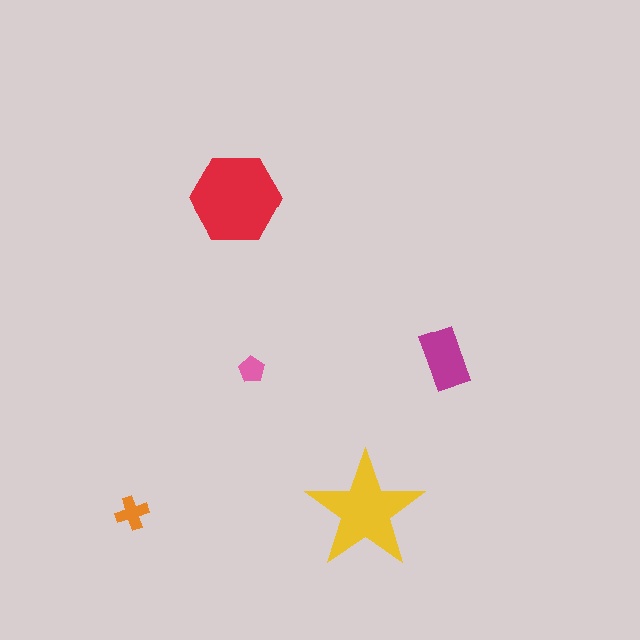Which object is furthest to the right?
The magenta rectangle is rightmost.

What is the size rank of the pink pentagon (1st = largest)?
5th.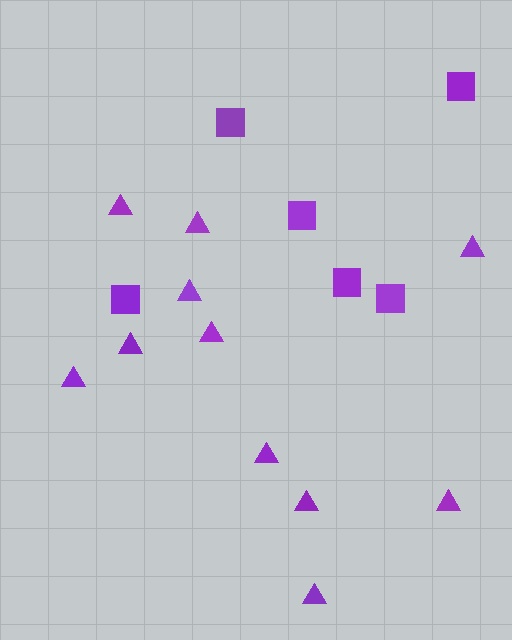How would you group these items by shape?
There are 2 groups: one group of squares (6) and one group of triangles (11).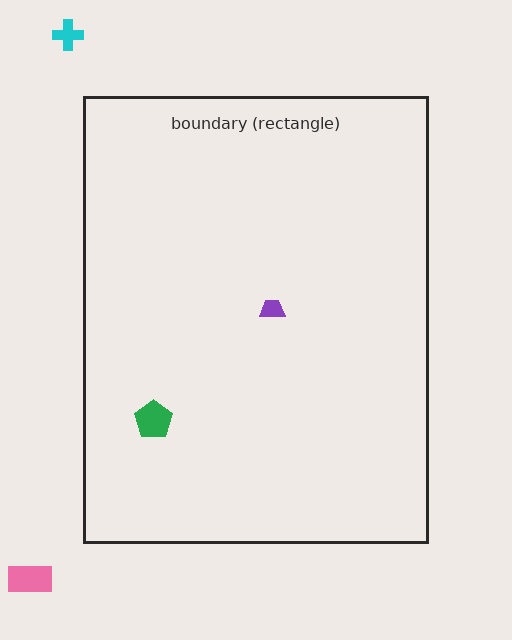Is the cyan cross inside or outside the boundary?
Outside.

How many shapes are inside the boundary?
2 inside, 2 outside.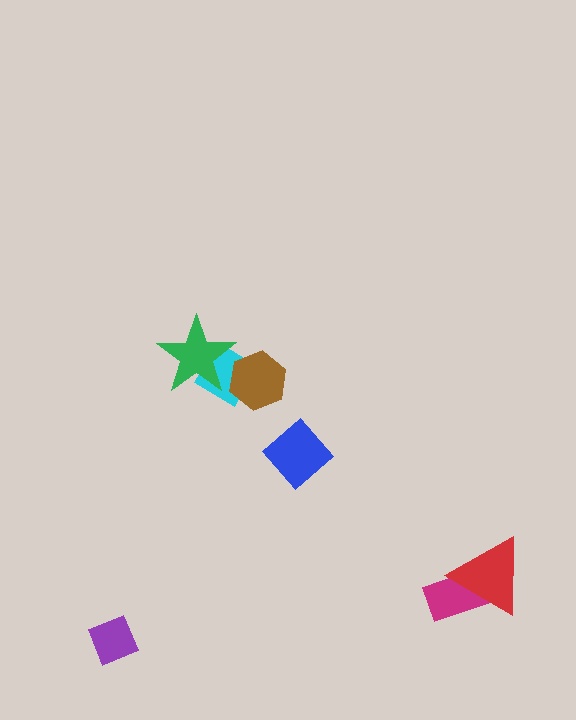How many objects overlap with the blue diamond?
0 objects overlap with the blue diamond.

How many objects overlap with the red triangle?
1 object overlaps with the red triangle.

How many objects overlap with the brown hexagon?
1 object overlaps with the brown hexagon.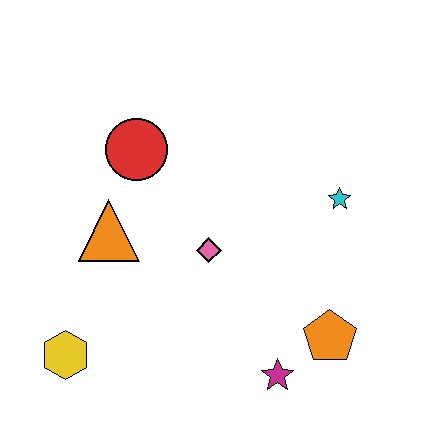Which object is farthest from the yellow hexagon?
The cyan star is farthest from the yellow hexagon.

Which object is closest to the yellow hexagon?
The orange triangle is closest to the yellow hexagon.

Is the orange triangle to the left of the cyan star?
Yes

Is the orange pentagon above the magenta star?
Yes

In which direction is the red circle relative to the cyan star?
The red circle is to the left of the cyan star.